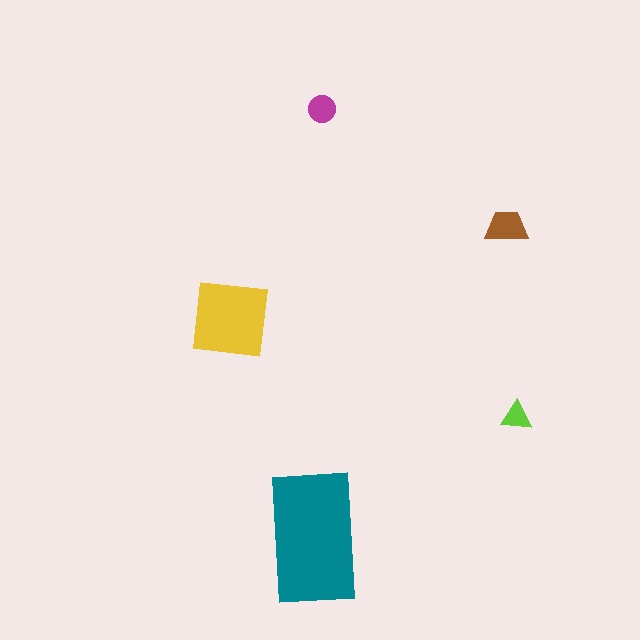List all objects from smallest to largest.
The lime triangle, the magenta circle, the brown trapezoid, the yellow square, the teal rectangle.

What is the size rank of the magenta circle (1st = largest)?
4th.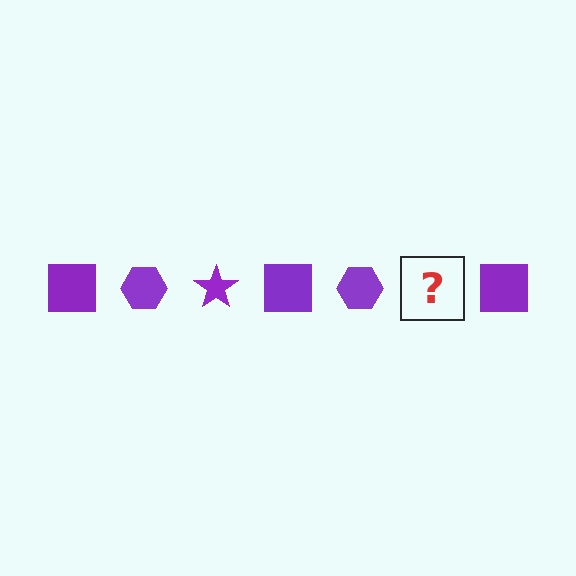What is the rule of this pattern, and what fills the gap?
The rule is that the pattern cycles through square, hexagon, star shapes in purple. The gap should be filled with a purple star.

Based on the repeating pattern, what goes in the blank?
The blank should be a purple star.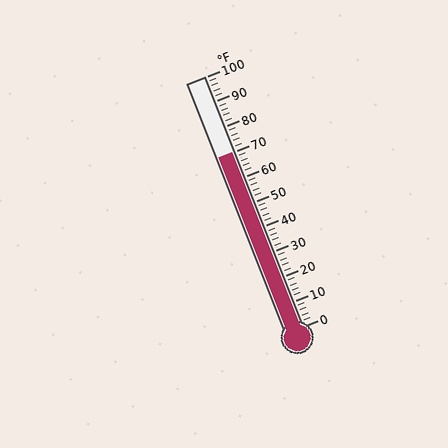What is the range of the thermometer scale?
The thermometer scale ranges from 0°F to 100°F.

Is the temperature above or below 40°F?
The temperature is above 40°F.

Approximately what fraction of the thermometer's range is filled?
The thermometer is filled to approximately 70% of its range.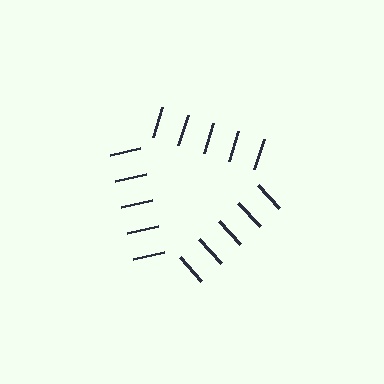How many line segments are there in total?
15 — 5 along each of the 3 edges.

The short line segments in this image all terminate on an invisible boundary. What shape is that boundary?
An illusory triangle — the line segments terminate on its edges but no continuous stroke is drawn.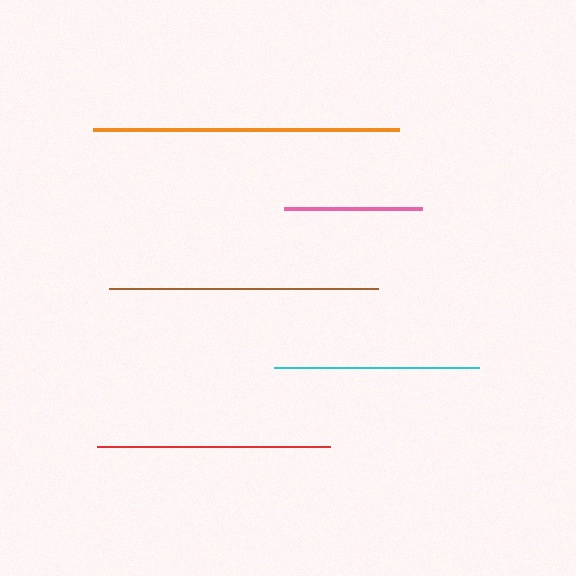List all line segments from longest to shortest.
From longest to shortest: orange, brown, red, cyan, pink.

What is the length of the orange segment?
The orange segment is approximately 307 pixels long.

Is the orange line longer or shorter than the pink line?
The orange line is longer than the pink line.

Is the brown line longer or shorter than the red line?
The brown line is longer than the red line.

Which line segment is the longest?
The orange line is the longest at approximately 307 pixels.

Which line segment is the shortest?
The pink line is the shortest at approximately 138 pixels.